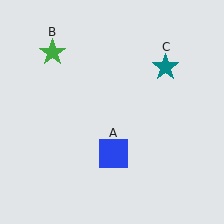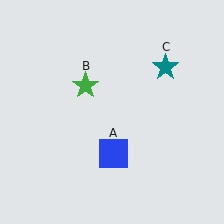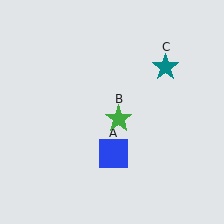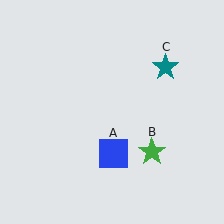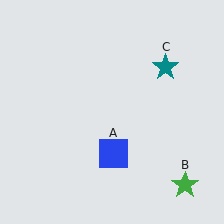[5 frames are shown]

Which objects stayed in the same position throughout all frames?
Blue square (object A) and teal star (object C) remained stationary.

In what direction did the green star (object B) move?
The green star (object B) moved down and to the right.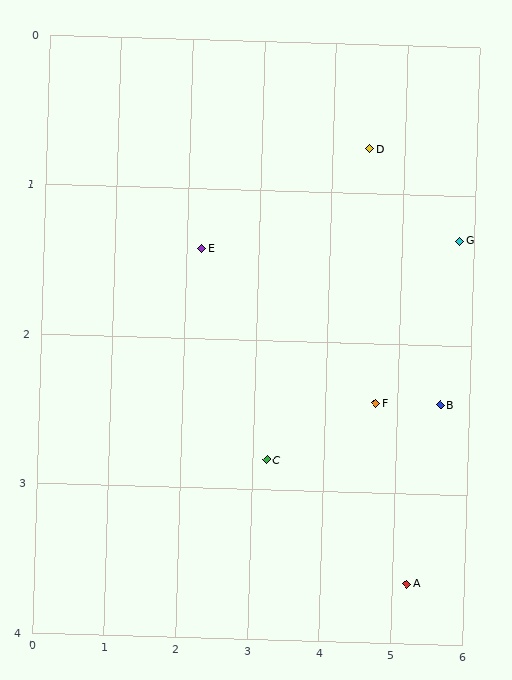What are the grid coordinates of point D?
Point D is at approximately (4.5, 0.7).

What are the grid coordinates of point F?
Point F is at approximately (4.7, 2.4).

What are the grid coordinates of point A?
Point A is at approximately (5.2, 3.6).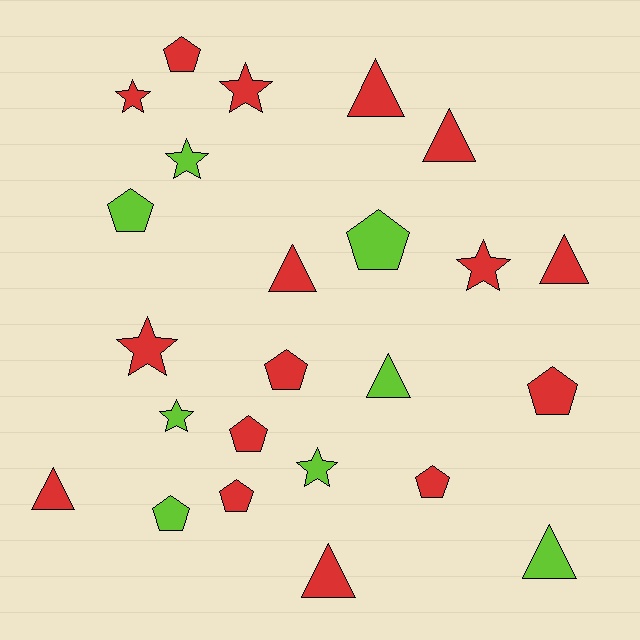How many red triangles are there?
There are 6 red triangles.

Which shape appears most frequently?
Pentagon, with 9 objects.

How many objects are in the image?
There are 24 objects.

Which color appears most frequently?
Red, with 16 objects.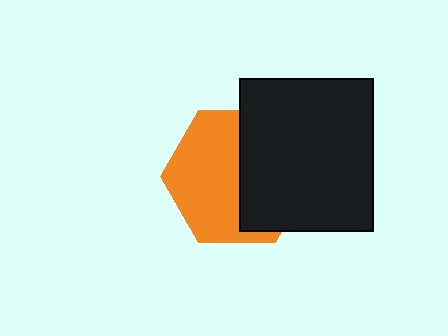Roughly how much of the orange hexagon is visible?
About half of it is visible (roughly 55%).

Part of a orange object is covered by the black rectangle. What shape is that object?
It is a hexagon.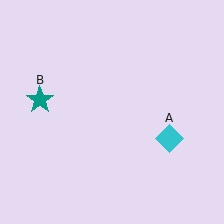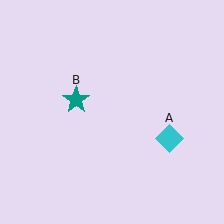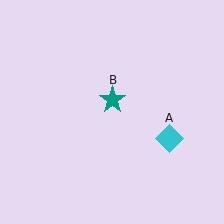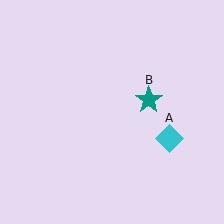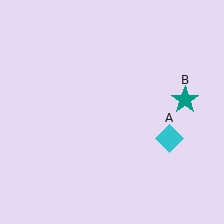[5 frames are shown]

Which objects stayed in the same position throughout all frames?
Cyan diamond (object A) remained stationary.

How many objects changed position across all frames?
1 object changed position: teal star (object B).